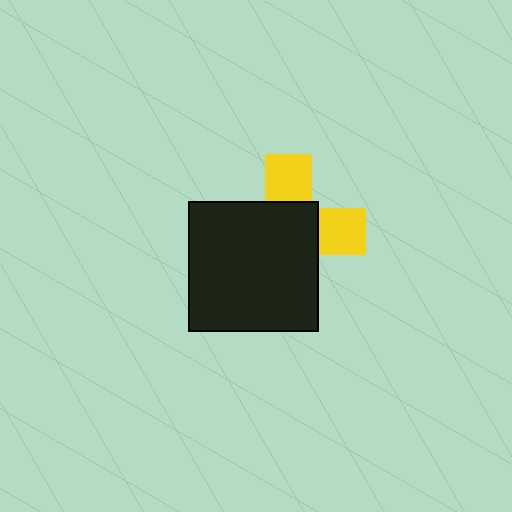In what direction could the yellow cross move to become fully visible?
The yellow cross could move toward the upper-right. That would shift it out from behind the black rectangle entirely.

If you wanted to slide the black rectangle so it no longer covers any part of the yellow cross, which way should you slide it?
Slide it toward the lower-left — that is the most direct way to separate the two shapes.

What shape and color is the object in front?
The object in front is a black rectangle.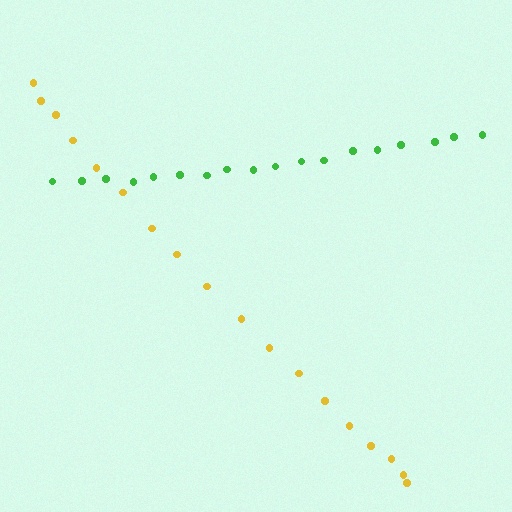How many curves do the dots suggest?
There are 2 distinct paths.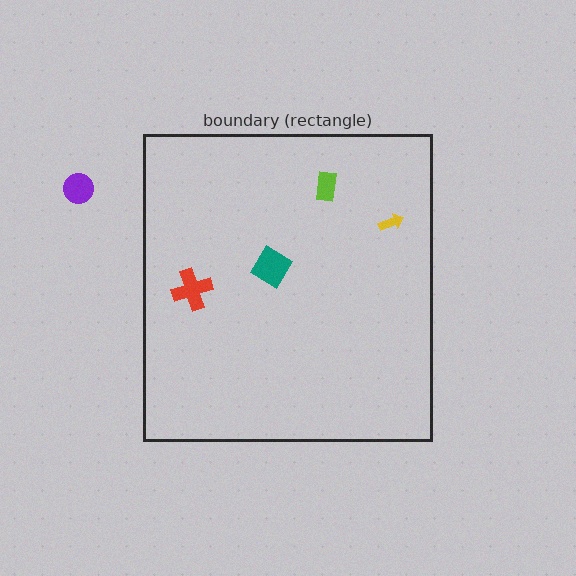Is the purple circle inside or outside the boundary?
Outside.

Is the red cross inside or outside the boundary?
Inside.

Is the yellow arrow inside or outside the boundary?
Inside.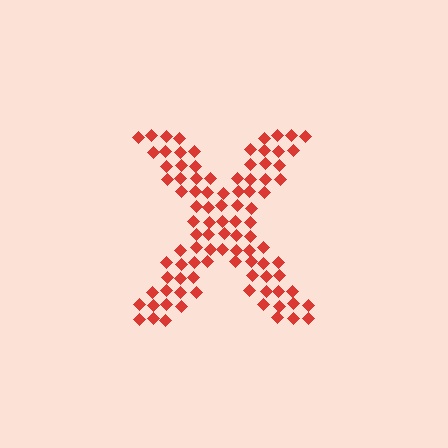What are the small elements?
The small elements are diamonds.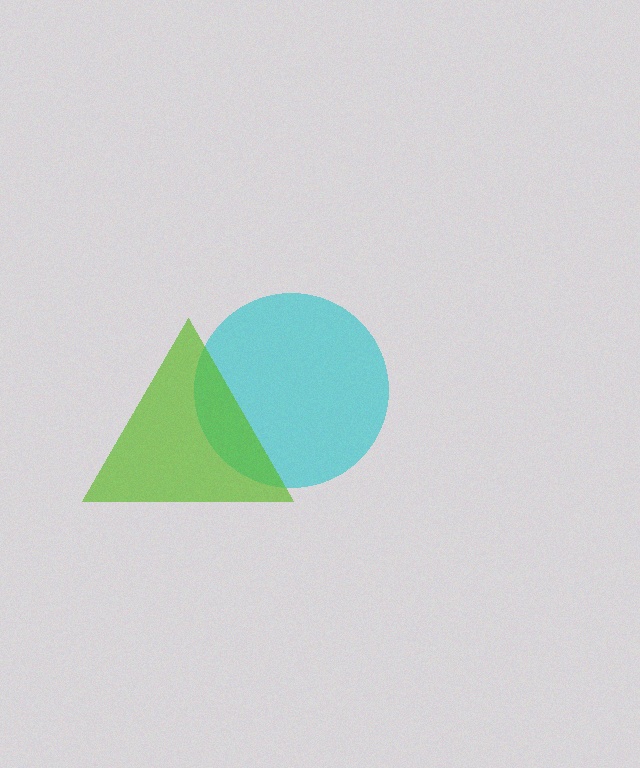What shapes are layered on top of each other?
The layered shapes are: a cyan circle, a lime triangle.